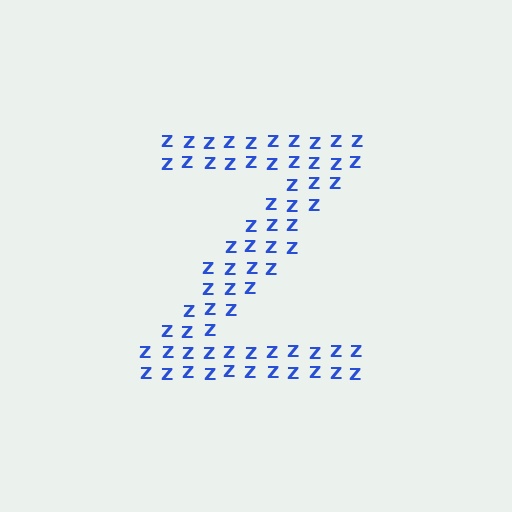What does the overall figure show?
The overall figure shows the letter Z.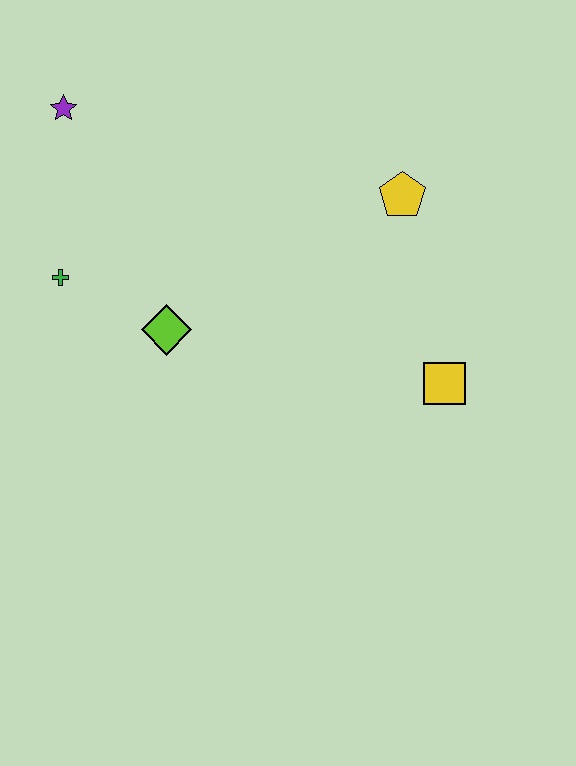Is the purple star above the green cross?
Yes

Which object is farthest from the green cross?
The yellow square is farthest from the green cross.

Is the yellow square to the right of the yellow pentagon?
Yes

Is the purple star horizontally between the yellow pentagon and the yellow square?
No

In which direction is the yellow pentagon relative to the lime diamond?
The yellow pentagon is to the right of the lime diamond.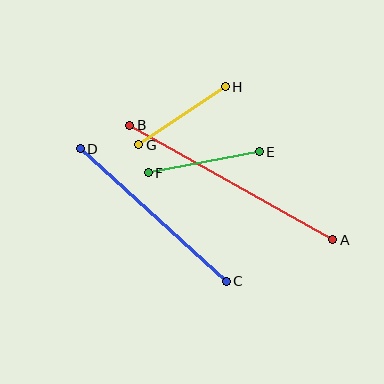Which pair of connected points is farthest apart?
Points A and B are farthest apart.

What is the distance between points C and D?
The distance is approximately 197 pixels.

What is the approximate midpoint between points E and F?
The midpoint is at approximately (204, 162) pixels.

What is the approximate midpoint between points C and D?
The midpoint is at approximately (153, 215) pixels.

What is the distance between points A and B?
The distance is approximately 234 pixels.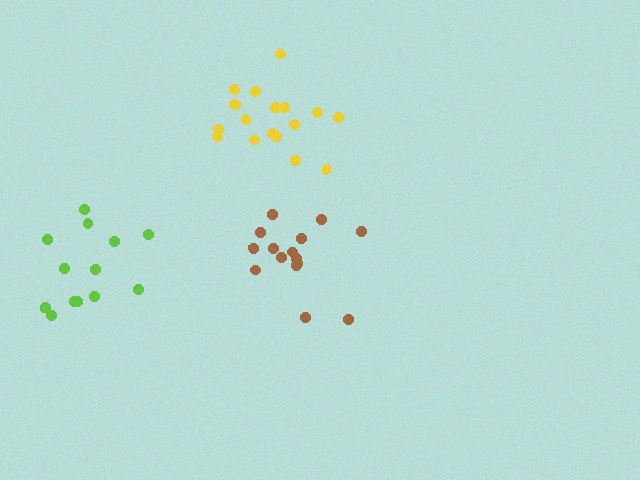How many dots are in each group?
Group 1: 13 dots, Group 2: 15 dots, Group 3: 18 dots (46 total).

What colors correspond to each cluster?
The clusters are colored: lime, brown, yellow.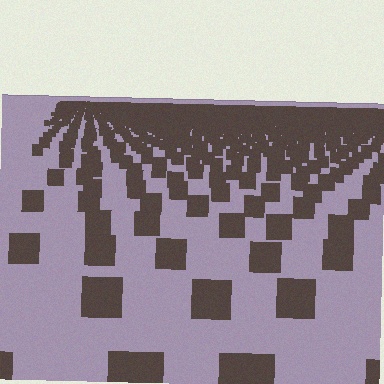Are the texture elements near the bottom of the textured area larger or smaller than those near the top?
Larger. Near the bottom, elements are closer to the viewer and appear at a bigger on-screen size.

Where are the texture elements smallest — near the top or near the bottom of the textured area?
Near the top.